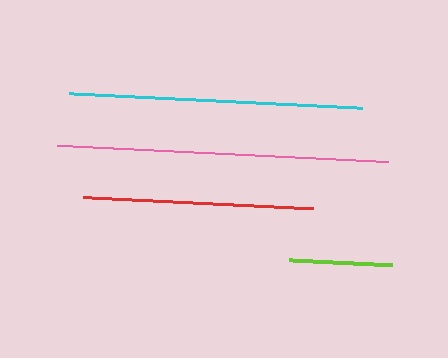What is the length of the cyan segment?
The cyan segment is approximately 293 pixels long.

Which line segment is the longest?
The pink line is the longest at approximately 331 pixels.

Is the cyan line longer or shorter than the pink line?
The pink line is longer than the cyan line.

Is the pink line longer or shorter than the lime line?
The pink line is longer than the lime line.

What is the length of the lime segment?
The lime segment is approximately 103 pixels long.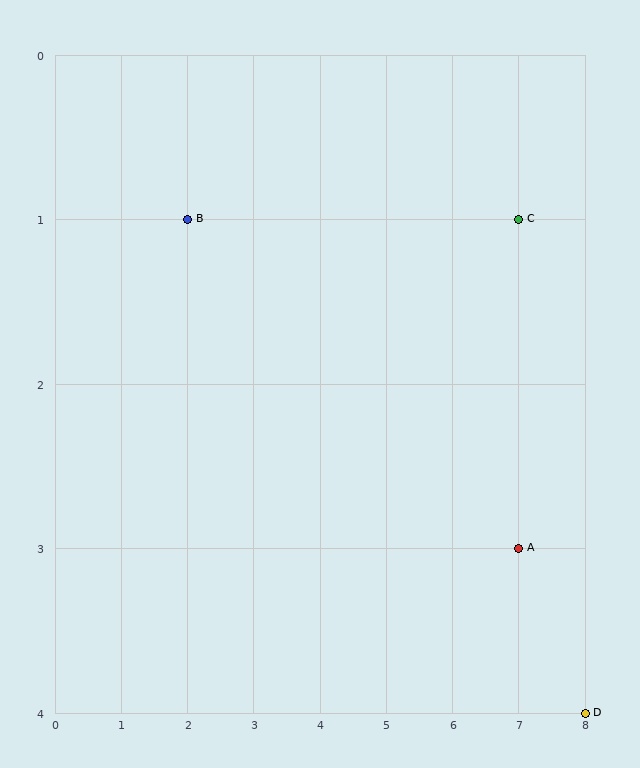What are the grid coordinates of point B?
Point B is at grid coordinates (2, 1).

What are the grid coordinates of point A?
Point A is at grid coordinates (7, 3).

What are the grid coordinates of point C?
Point C is at grid coordinates (7, 1).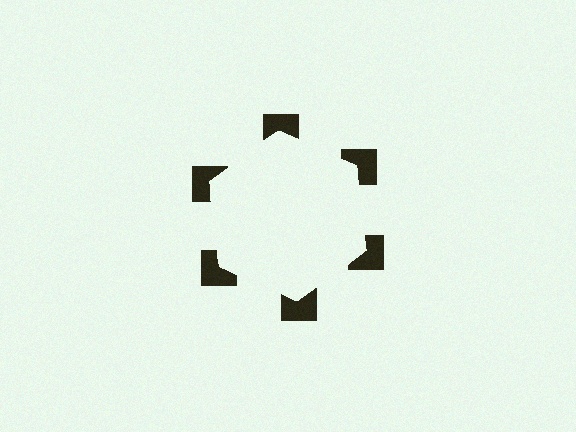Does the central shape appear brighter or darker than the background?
It typically appears slightly brighter than the background, even though no actual brightness change is drawn.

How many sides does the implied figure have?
6 sides.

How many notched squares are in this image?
There are 6 — one at each vertex of the illusory hexagon.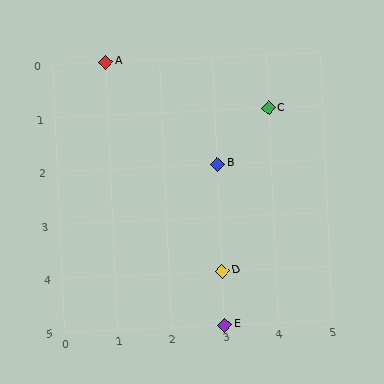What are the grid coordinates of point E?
Point E is at grid coordinates (3, 5).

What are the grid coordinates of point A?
Point A is at grid coordinates (1, 0).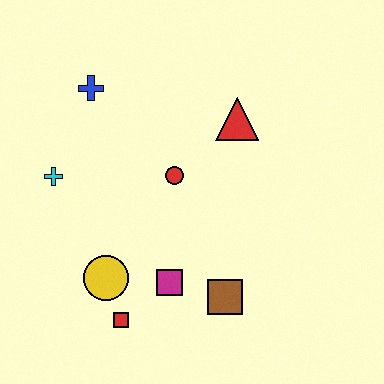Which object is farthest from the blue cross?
The brown square is farthest from the blue cross.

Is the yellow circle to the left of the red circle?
Yes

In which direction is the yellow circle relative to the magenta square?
The yellow circle is to the left of the magenta square.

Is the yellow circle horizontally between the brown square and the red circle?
No